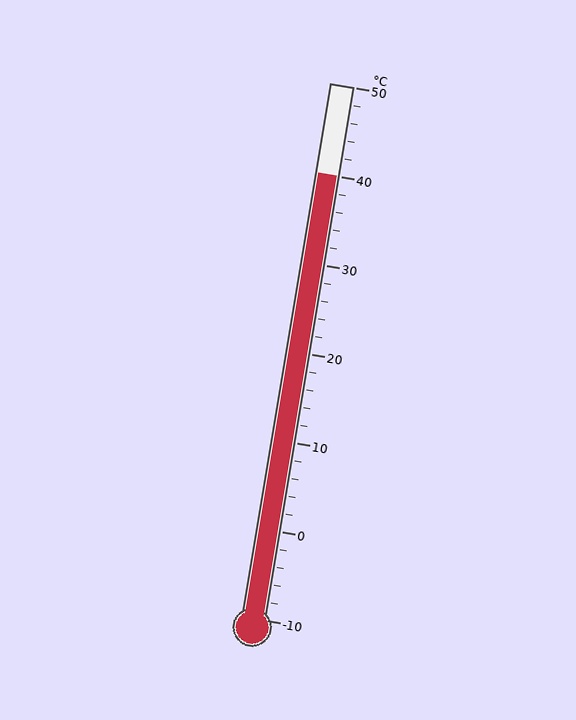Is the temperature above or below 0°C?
The temperature is above 0°C.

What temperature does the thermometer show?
The thermometer shows approximately 40°C.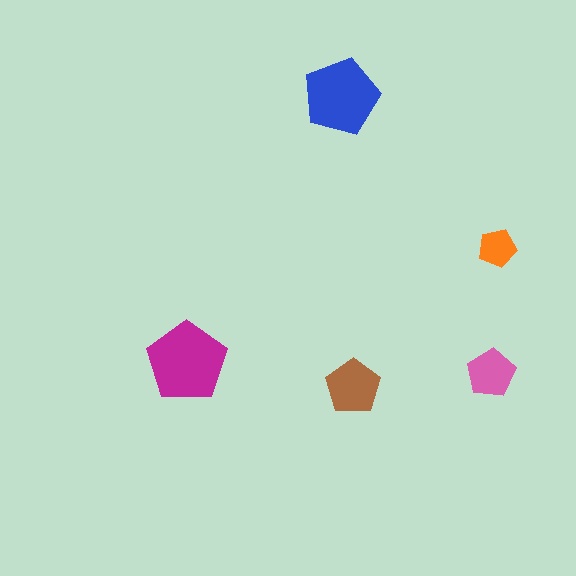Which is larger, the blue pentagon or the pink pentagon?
The blue one.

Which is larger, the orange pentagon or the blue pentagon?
The blue one.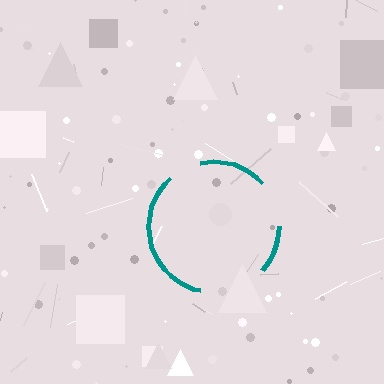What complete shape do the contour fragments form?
The contour fragments form a circle.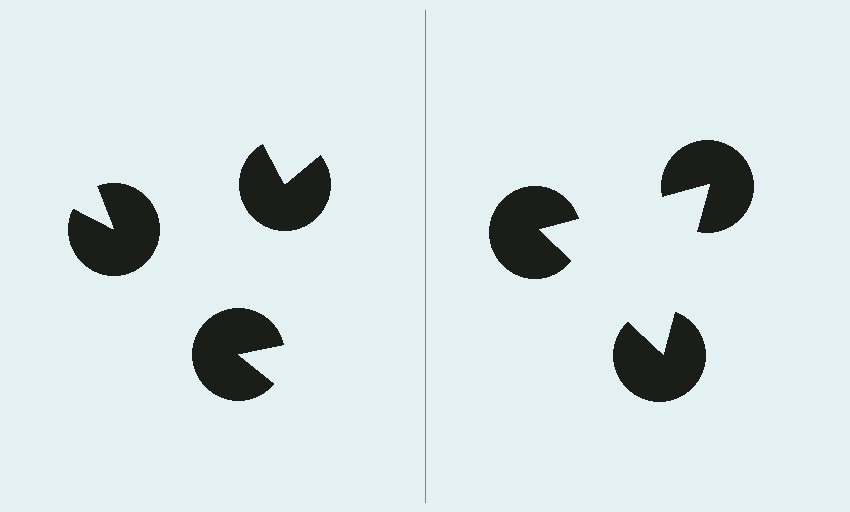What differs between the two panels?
The pac-man discs are positioned identically on both sides; only the wedge orientations differ. On the right they align to a triangle; on the left they are misaligned.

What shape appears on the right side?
An illusory triangle.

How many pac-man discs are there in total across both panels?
6 — 3 on each side.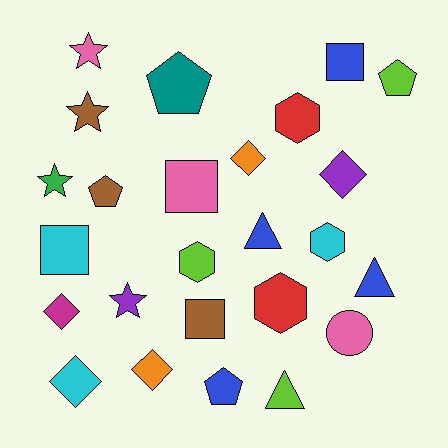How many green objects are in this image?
There is 1 green object.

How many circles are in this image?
There is 1 circle.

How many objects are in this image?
There are 25 objects.